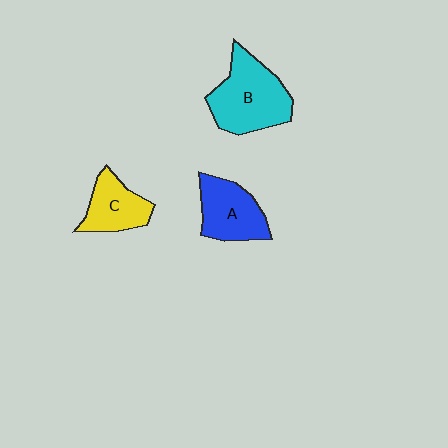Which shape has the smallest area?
Shape C (yellow).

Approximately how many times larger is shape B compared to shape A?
Approximately 1.4 times.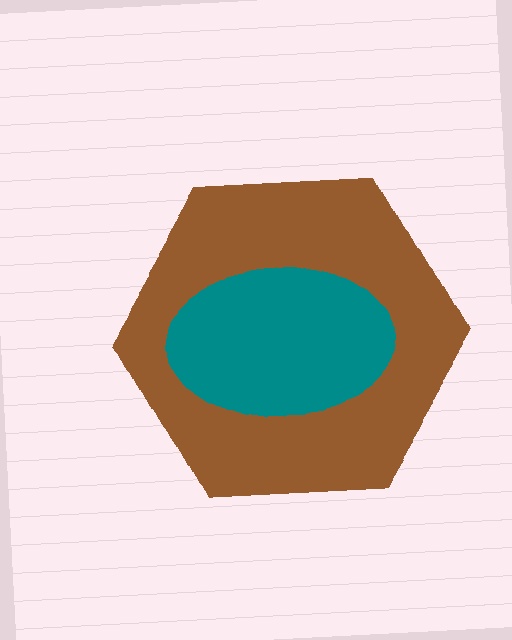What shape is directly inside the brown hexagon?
The teal ellipse.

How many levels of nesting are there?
2.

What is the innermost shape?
The teal ellipse.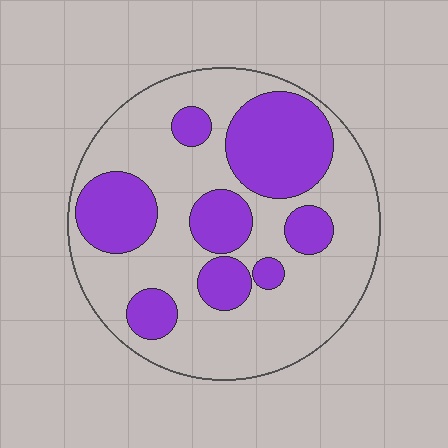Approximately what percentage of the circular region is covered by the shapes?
Approximately 35%.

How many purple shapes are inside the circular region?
8.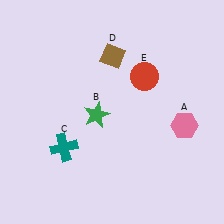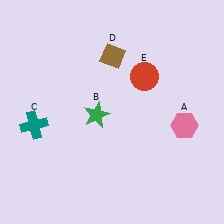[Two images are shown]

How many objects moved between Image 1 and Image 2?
1 object moved between the two images.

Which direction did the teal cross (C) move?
The teal cross (C) moved left.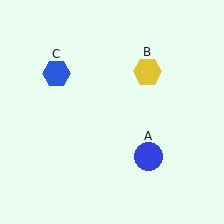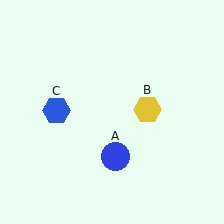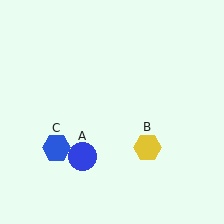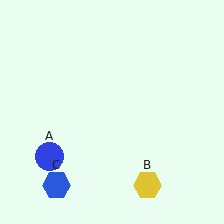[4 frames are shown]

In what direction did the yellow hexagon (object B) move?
The yellow hexagon (object B) moved down.